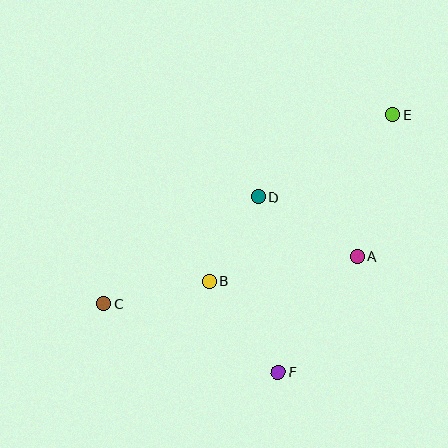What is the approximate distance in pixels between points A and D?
The distance between A and D is approximately 115 pixels.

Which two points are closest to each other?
Points B and D are closest to each other.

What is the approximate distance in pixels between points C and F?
The distance between C and F is approximately 187 pixels.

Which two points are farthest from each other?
Points C and E are farthest from each other.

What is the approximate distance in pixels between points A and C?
The distance between A and C is approximately 257 pixels.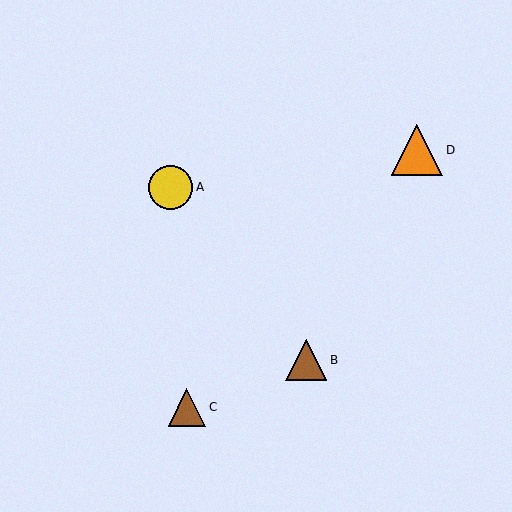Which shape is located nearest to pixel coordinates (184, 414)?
The brown triangle (labeled C) at (187, 408) is nearest to that location.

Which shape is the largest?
The orange triangle (labeled D) is the largest.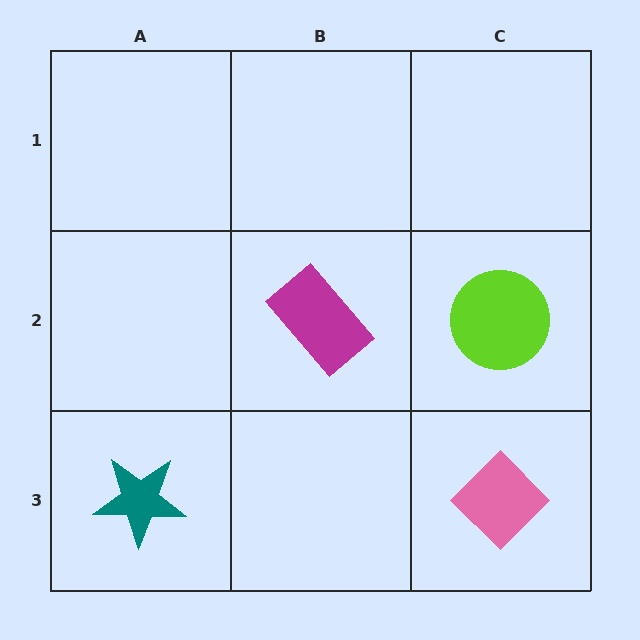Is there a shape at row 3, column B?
No, that cell is empty.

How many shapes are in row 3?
2 shapes.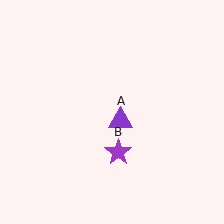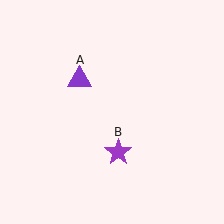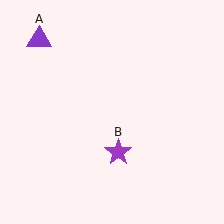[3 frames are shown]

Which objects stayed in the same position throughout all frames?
Purple star (object B) remained stationary.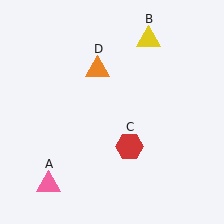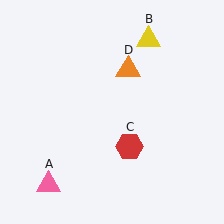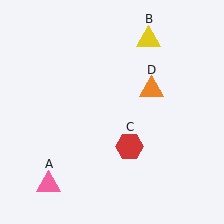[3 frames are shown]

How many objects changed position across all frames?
1 object changed position: orange triangle (object D).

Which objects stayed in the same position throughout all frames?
Pink triangle (object A) and yellow triangle (object B) and red hexagon (object C) remained stationary.